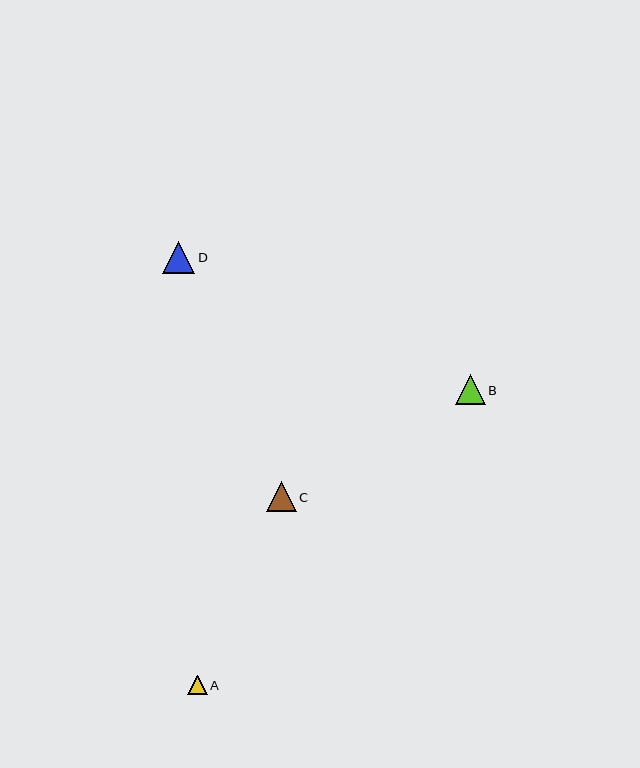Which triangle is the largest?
Triangle D is the largest with a size of approximately 32 pixels.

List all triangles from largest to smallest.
From largest to smallest: D, C, B, A.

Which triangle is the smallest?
Triangle A is the smallest with a size of approximately 20 pixels.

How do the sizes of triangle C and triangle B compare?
Triangle C and triangle B are approximately the same size.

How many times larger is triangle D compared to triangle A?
Triangle D is approximately 1.6 times the size of triangle A.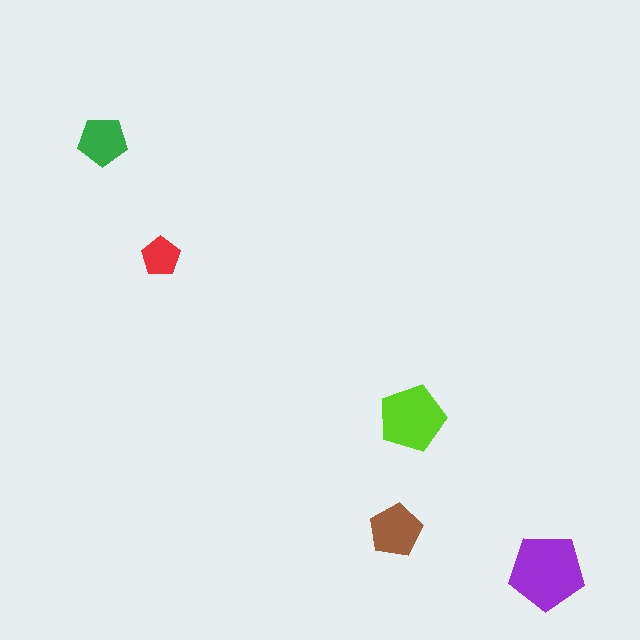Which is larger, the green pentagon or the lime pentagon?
The lime one.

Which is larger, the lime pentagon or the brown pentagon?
The lime one.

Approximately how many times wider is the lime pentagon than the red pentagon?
About 1.5 times wider.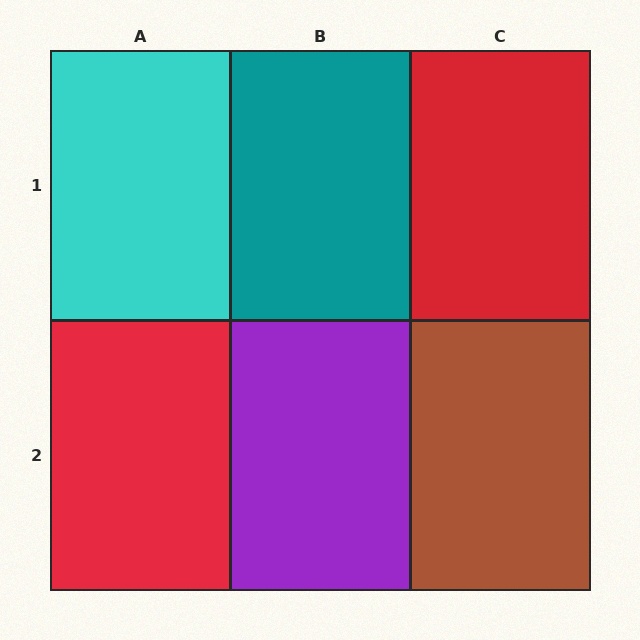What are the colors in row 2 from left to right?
Red, purple, brown.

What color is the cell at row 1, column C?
Red.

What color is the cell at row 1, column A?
Cyan.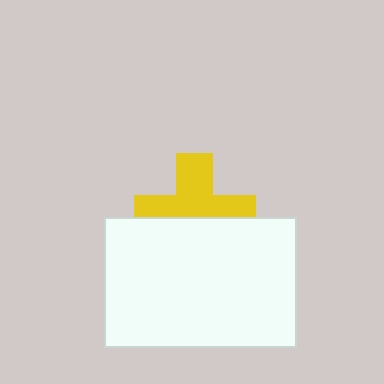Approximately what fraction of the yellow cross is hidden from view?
Roughly 44% of the yellow cross is hidden behind the white rectangle.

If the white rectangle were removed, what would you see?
You would see the complete yellow cross.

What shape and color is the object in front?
The object in front is a white rectangle.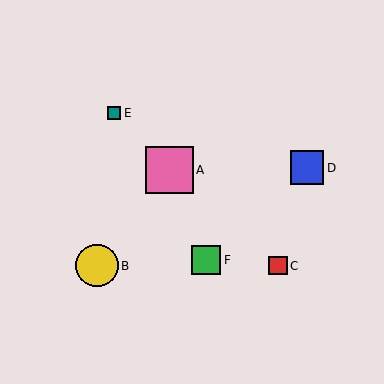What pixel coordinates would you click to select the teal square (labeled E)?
Click at (114, 113) to select the teal square E.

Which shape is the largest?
The pink square (labeled A) is the largest.